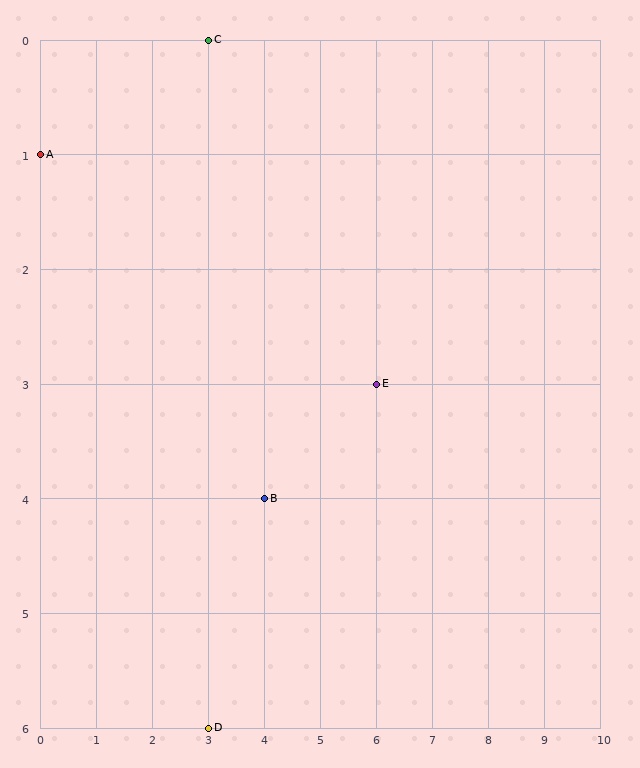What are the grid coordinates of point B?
Point B is at grid coordinates (4, 4).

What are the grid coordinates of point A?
Point A is at grid coordinates (0, 1).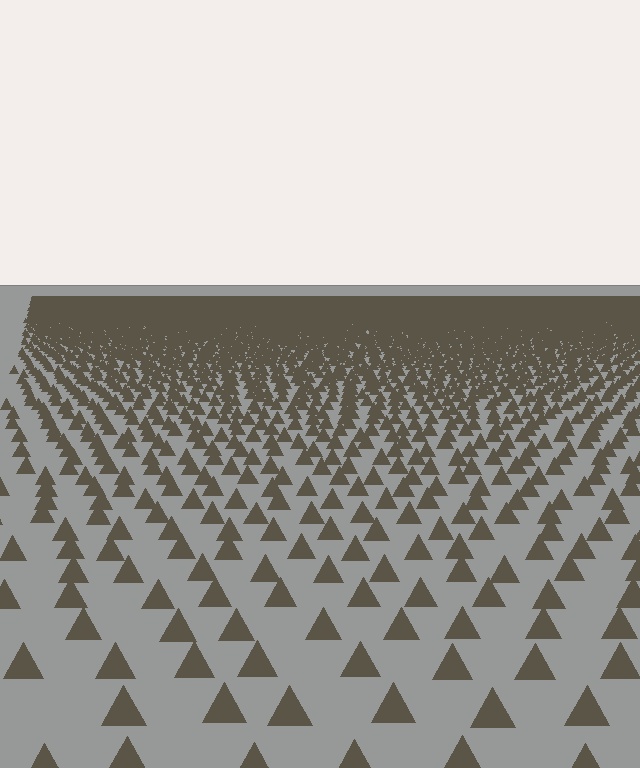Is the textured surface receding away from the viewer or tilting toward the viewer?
The surface is receding away from the viewer. Texture elements get smaller and denser toward the top.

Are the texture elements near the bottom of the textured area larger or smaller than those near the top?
Larger. Near the bottom, elements are closer to the viewer and appear at a bigger on-screen size.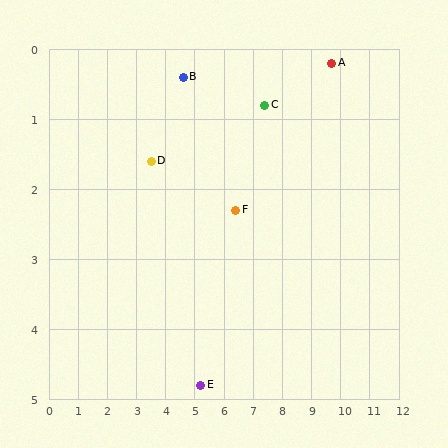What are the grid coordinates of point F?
Point F is at approximately (6.4, 2.3).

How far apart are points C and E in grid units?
Points C and E are about 4.6 grid units apart.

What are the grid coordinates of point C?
Point C is at approximately (7.4, 0.8).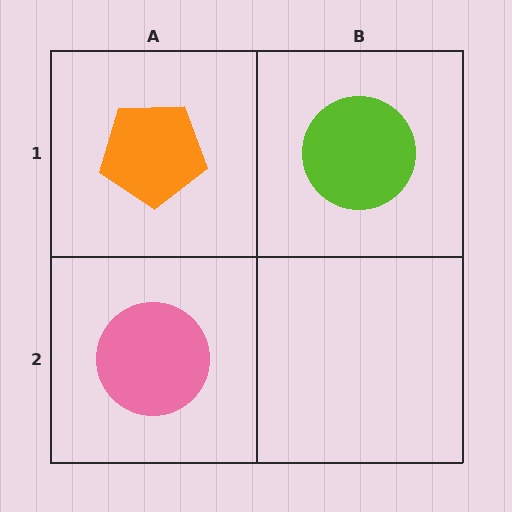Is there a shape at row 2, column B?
No, that cell is empty.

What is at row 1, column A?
An orange pentagon.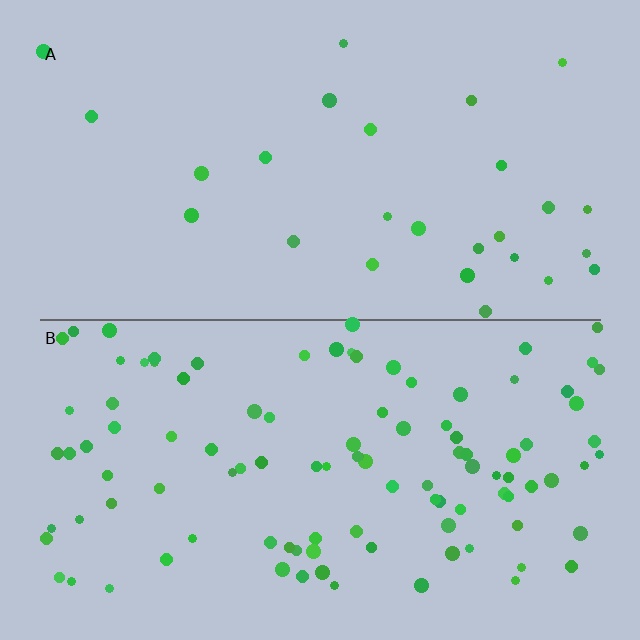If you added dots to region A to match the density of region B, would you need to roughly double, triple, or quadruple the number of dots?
Approximately quadruple.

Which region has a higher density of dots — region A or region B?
B (the bottom).